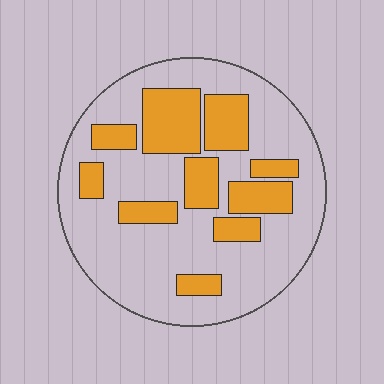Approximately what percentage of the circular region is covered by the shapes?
Approximately 30%.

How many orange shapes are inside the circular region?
10.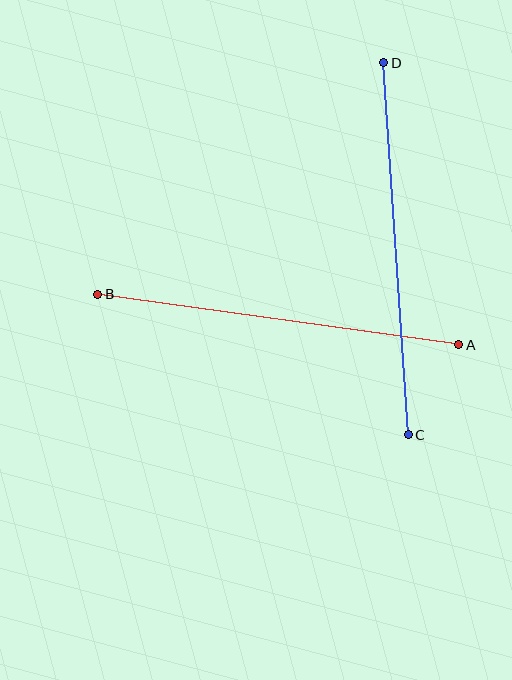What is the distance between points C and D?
The distance is approximately 373 pixels.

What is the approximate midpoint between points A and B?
The midpoint is at approximately (278, 320) pixels.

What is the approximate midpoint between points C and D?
The midpoint is at approximately (396, 249) pixels.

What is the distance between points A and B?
The distance is approximately 365 pixels.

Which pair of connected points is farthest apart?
Points C and D are farthest apart.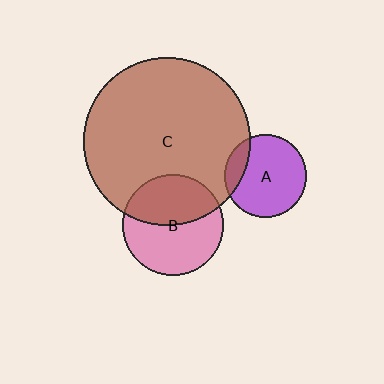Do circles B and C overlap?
Yes.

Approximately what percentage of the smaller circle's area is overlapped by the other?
Approximately 45%.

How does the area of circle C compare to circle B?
Approximately 2.8 times.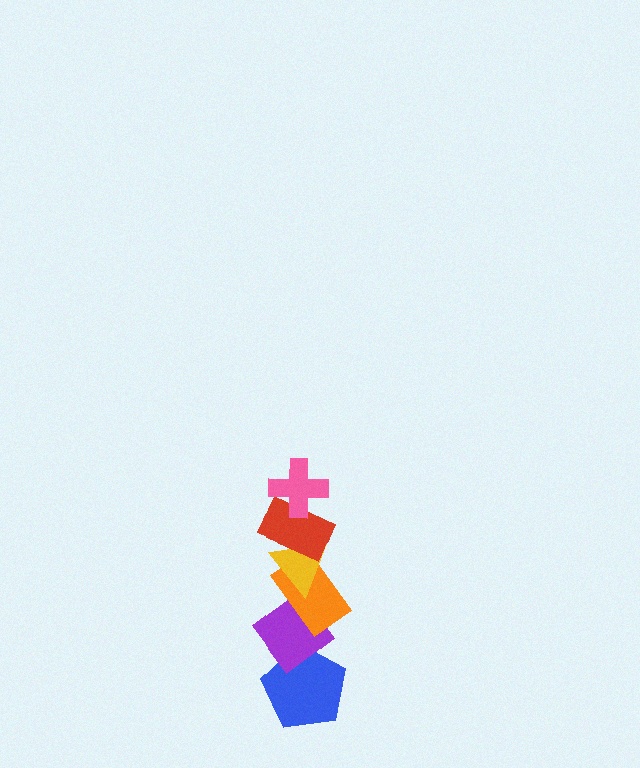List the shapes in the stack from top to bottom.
From top to bottom: the pink cross, the red rectangle, the yellow triangle, the orange rectangle, the purple diamond, the blue pentagon.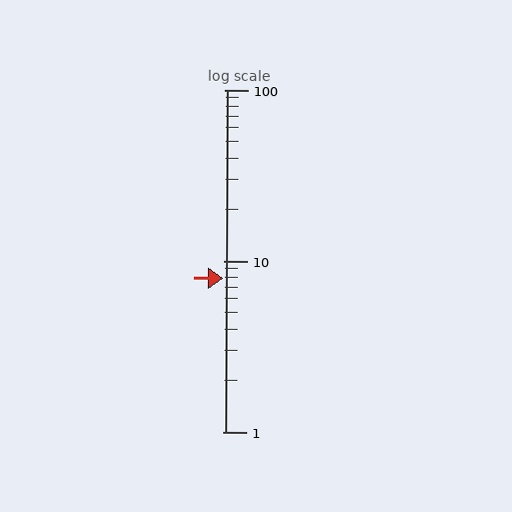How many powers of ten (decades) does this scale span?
The scale spans 2 decades, from 1 to 100.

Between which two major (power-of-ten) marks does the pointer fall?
The pointer is between 1 and 10.